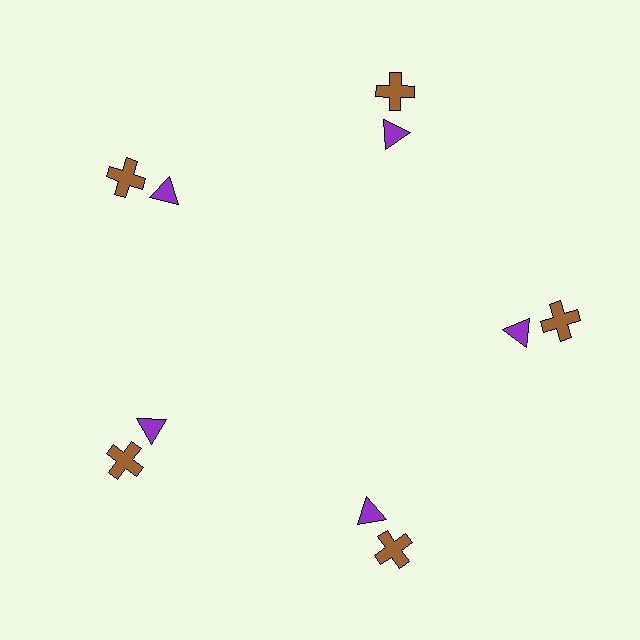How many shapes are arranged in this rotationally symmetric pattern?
There are 10 shapes, arranged in 5 groups of 2.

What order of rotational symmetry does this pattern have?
This pattern has 5-fold rotational symmetry.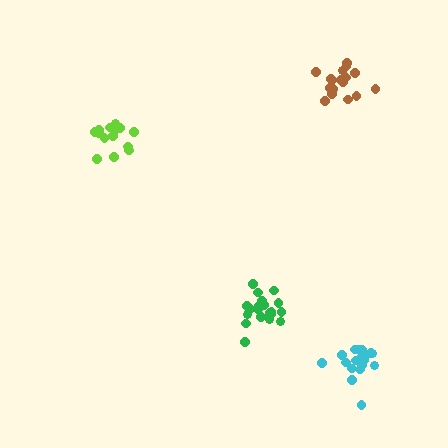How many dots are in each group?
Group 1: 20 dots, Group 2: 17 dots, Group 3: 18 dots, Group 4: 18 dots (73 total).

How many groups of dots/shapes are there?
There are 4 groups.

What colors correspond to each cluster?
The clusters are colored: green, lime, cyan, brown.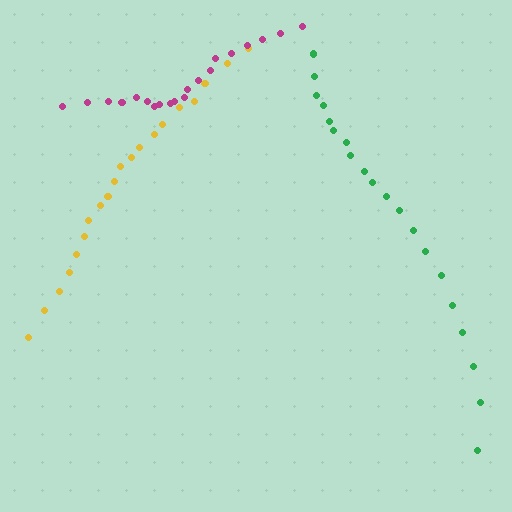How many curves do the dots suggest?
There are 3 distinct paths.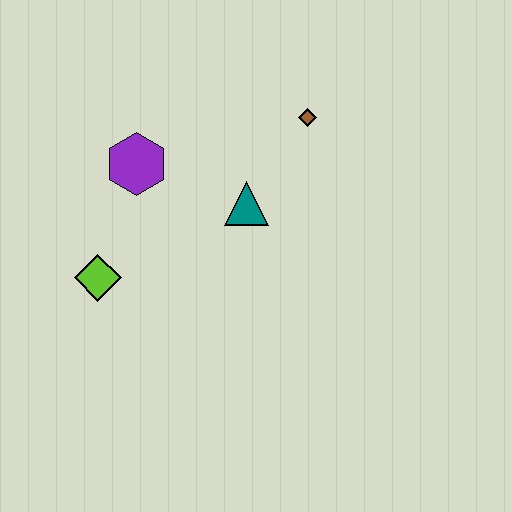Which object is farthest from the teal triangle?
The lime diamond is farthest from the teal triangle.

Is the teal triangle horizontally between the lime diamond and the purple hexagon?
No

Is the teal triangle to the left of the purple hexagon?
No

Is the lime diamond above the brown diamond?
No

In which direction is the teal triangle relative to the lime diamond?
The teal triangle is to the right of the lime diamond.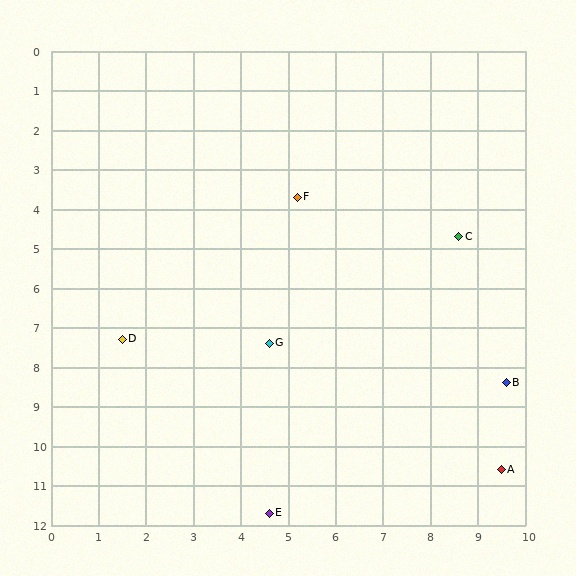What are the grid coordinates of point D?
Point D is at approximately (1.5, 7.3).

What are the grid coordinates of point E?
Point E is at approximately (4.6, 11.7).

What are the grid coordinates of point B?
Point B is at approximately (9.6, 8.4).